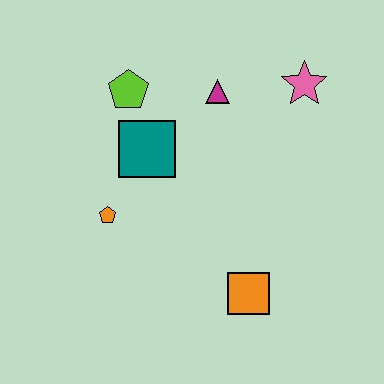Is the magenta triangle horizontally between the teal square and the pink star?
Yes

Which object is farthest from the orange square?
The lime pentagon is farthest from the orange square.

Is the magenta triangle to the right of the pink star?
No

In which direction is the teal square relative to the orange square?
The teal square is above the orange square.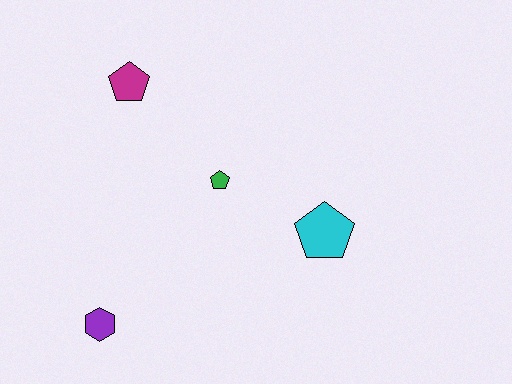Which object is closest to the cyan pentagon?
The green pentagon is closest to the cyan pentagon.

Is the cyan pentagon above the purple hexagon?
Yes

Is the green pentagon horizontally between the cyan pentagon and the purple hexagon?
Yes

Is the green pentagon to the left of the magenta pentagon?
No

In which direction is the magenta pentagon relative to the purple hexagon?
The magenta pentagon is above the purple hexagon.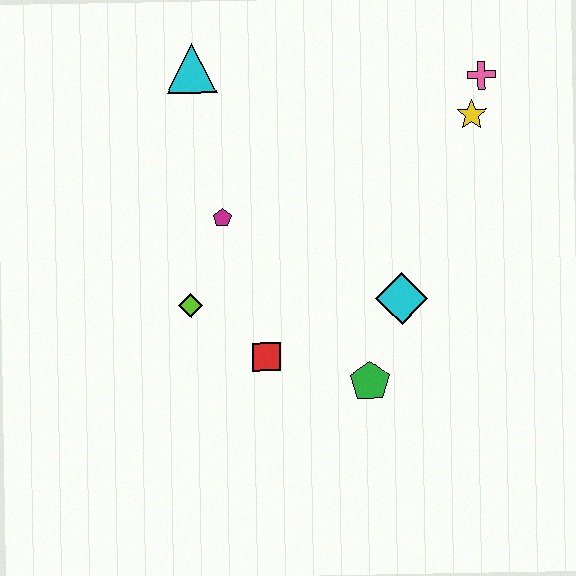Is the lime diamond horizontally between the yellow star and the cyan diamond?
No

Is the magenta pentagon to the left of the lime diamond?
No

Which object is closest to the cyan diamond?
The green pentagon is closest to the cyan diamond.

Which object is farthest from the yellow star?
The lime diamond is farthest from the yellow star.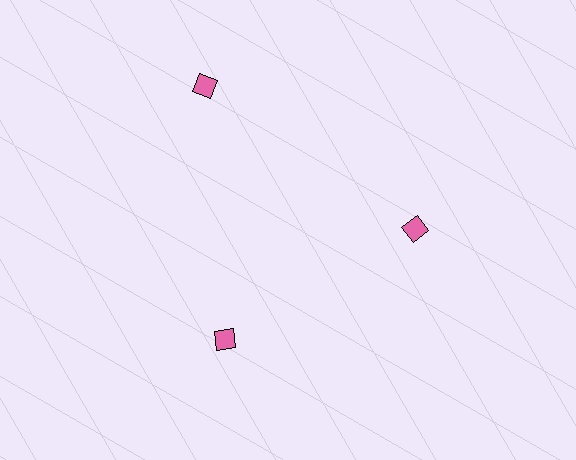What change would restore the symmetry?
The symmetry would be restored by moving it inward, back onto the ring so that all 3 diamonds sit at equal angles and equal distance from the center.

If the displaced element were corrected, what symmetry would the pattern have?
It would have 3-fold rotational symmetry — the pattern would map onto itself every 120 degrees.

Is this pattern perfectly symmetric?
No. The 3 pink diamonds are arranged in a ring, but one element near the 11 o'clock position is pushed outward from the center, breaking the 3-fold rotational symmetry.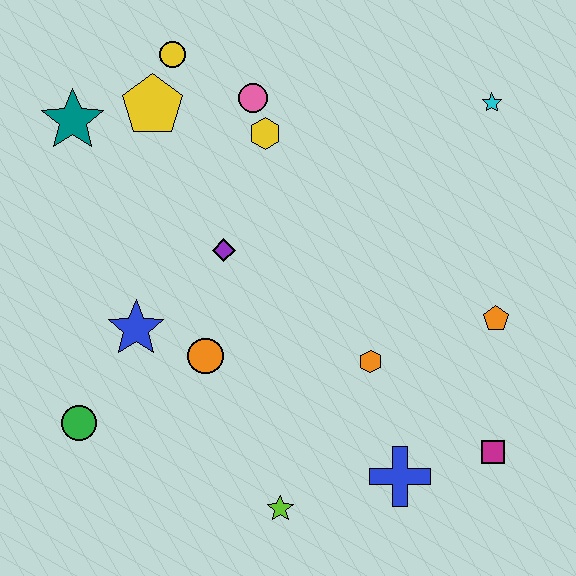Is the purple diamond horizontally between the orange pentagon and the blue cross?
No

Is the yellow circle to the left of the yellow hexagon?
Yes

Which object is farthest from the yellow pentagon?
The magenta square is farthest from the yellow pentagon.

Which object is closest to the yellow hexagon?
The pink circle is closest to the yellow hexagon.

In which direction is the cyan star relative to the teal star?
The cyan star is to the right of the teal star.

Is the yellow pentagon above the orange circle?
Yes